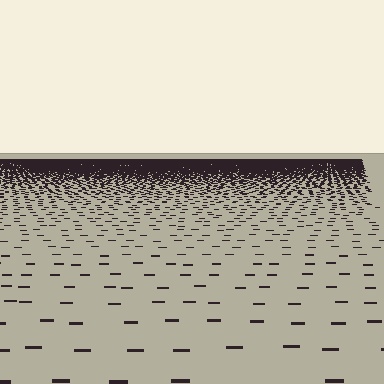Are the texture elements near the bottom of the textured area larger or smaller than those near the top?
Larger. Near the bottom, elements are closer to the viewer and appear at a bigger on-screen size.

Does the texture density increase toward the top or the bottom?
Density increases toward the top.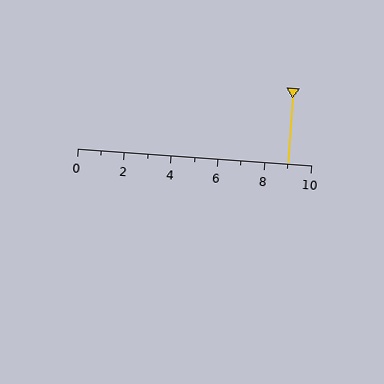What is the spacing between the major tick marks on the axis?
The major ticks are spaced 2 apart.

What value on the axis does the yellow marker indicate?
The marker indicates approximately 9.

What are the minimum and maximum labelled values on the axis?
The axis runs from 0 to 10.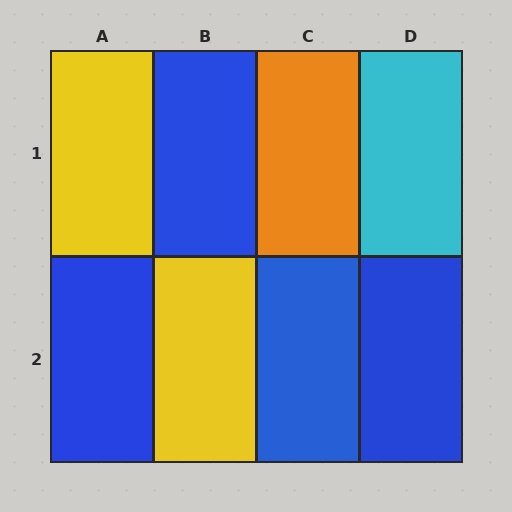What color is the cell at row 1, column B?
Blue.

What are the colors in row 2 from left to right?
Blue, yellow, blue, blue.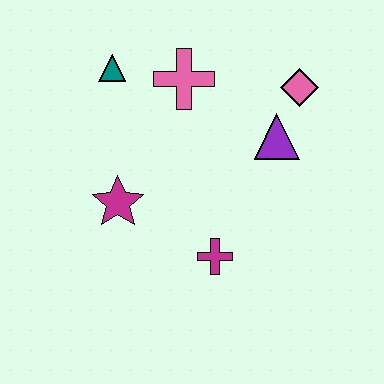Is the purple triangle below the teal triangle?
Yes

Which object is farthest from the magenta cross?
The teal triangle is farthest from the magenta cross.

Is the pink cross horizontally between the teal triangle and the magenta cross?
Yes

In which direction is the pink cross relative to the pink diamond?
The pink cross is to the left of the pink diamond.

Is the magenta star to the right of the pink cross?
No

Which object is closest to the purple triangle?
The pink diamond is closest to the purple triangle.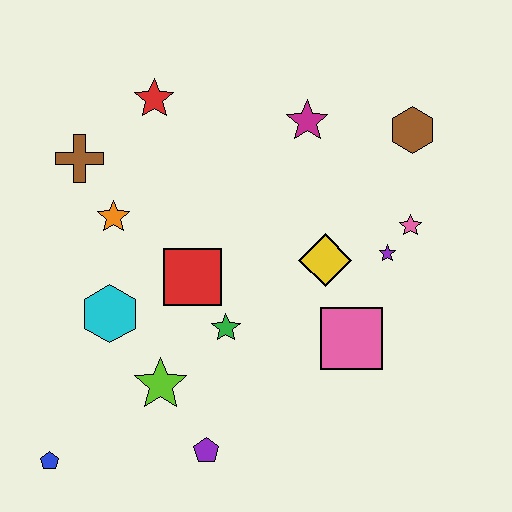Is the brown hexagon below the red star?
Yes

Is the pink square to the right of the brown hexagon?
No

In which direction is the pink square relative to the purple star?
The pink square is below the purple star.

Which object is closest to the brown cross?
The orange star is closest to the brown cross.